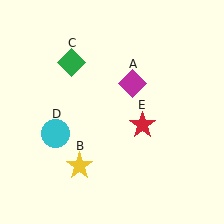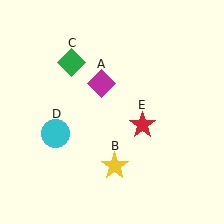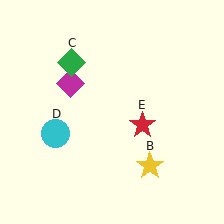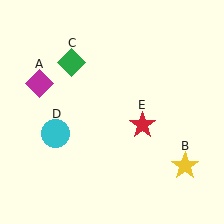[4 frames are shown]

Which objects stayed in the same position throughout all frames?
Green diamond (object C) and cyan circle (object D) and red star (object E) remained stationary.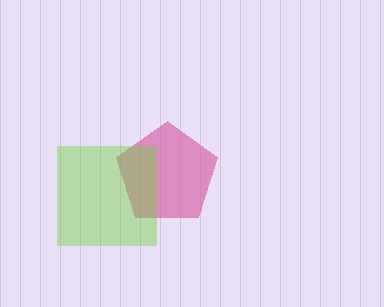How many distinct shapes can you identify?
There are 2 distinct shapes: a pink pentagon, a lime square.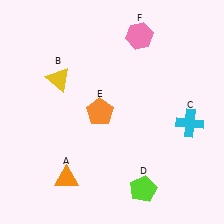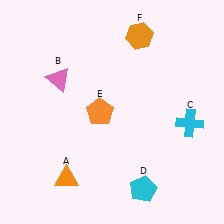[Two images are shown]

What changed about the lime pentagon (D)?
In Image 1, D is lime. In Image 2, it changed to cyan.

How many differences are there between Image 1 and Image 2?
There are 3 differences between the two images.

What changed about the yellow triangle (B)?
In Image 1, B is yellow. In Image 2, it changed to pink.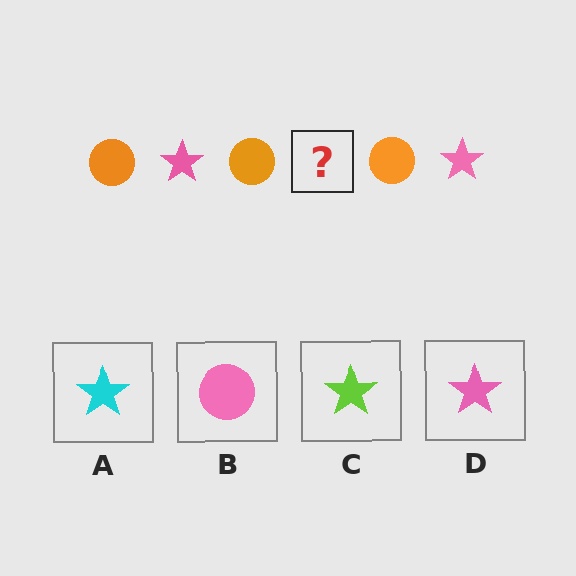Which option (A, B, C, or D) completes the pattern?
D.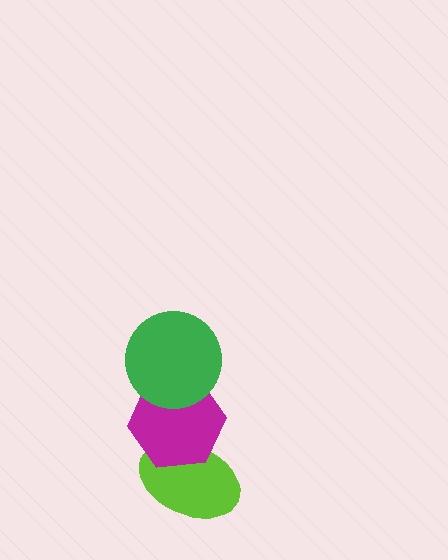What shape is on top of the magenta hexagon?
The green circle is on top of the magenta hexagon.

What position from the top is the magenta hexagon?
The magenta hexagon is 2nd from the top.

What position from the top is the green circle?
The green circle is 1st from the top.